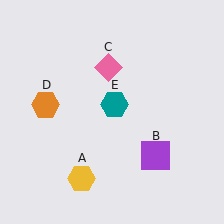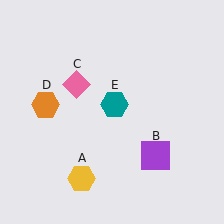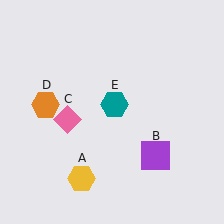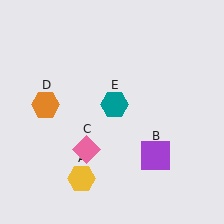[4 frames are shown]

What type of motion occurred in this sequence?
The pink diamond (object C) rotated counterclockwise around the center of the scene.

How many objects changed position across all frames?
1 object changed position: pink diamond (object C).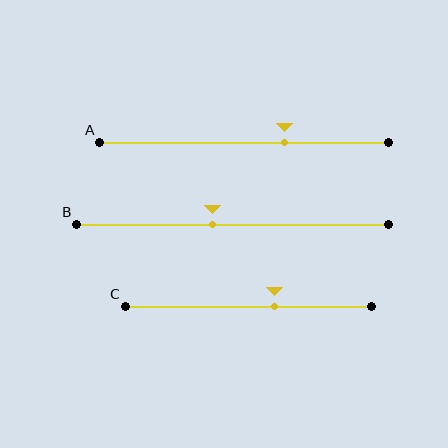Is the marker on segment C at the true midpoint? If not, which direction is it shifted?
No, the marker on segment C is shifted to the right by about 11% of the segment length.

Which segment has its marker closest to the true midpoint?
Segment B has its marker closest to the true midpoint.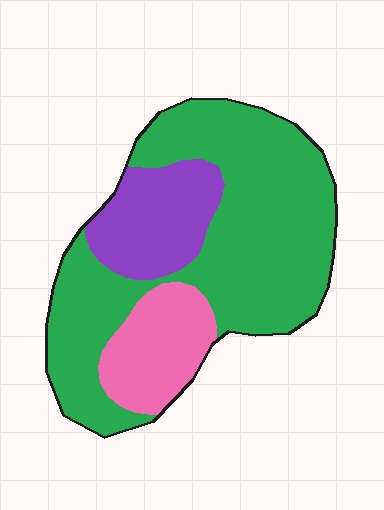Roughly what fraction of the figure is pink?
Pink covers around 15% of the figure.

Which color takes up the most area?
Green, at roughly 65%.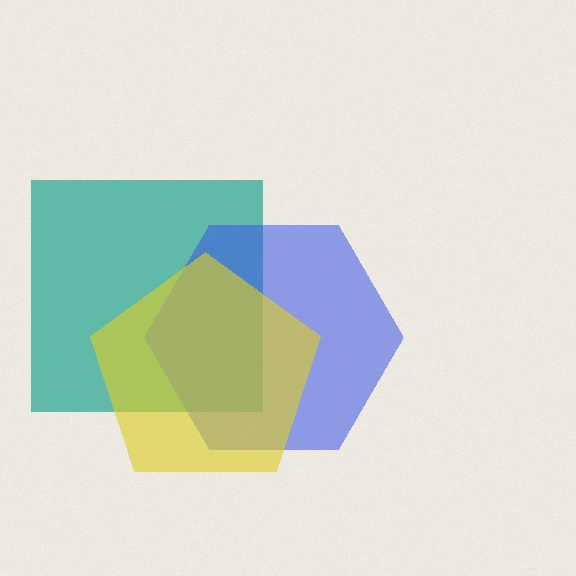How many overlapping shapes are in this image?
There are 3 overlapping shapes in the image.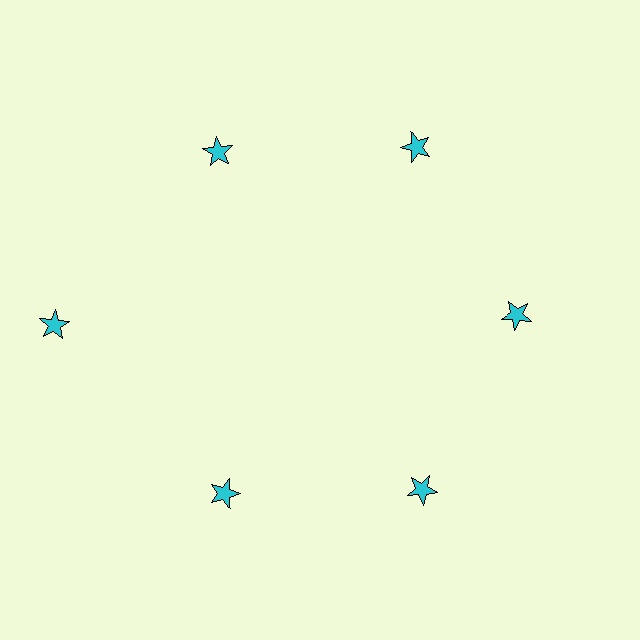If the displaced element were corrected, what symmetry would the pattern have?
It would have 6-fold rotational symmetry — the pattern would map onto itself every 60 degrees.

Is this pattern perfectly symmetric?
No. The 6 cyan stars are arranged in a ring, but one element near the 9 o'clock position is pushed outward from the center, breaking the 6-fold rotational symmetry.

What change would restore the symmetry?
The symmetry would be restored by moving it inward, back onto the ring so that all 6 stars sit at equal angles and equal distance from the center.